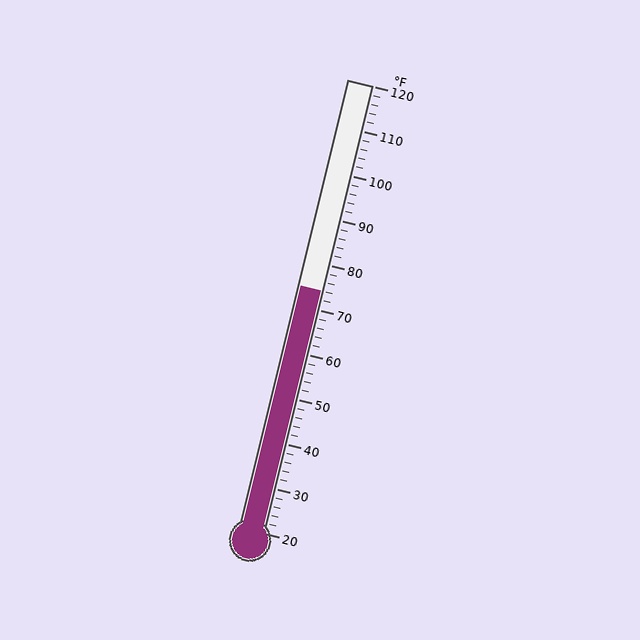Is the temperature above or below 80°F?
The temperature is below 80°F.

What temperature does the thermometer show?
The thermometer shows approximately 74°F.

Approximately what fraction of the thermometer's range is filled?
The thermometer is filled to approximately 55% of its range.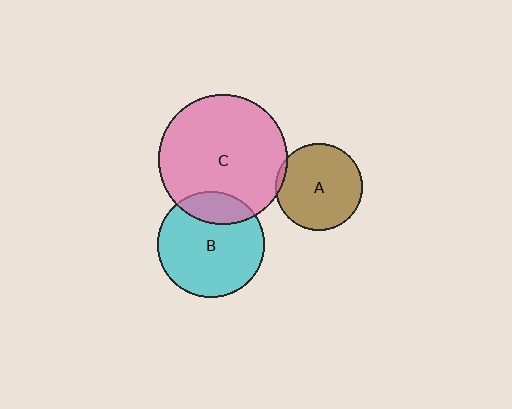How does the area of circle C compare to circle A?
Approximately 2.2 times.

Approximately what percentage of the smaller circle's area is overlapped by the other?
Approximately 20%.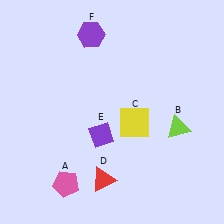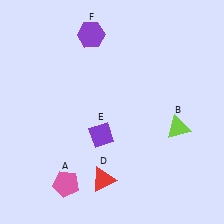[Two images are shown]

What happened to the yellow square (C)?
The yellow square (C) was removed in Image 2. It was in the bottom-right area of Image 1.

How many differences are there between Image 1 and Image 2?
There is 1 difference between the two images.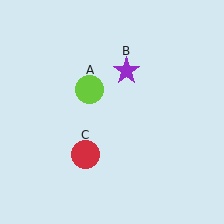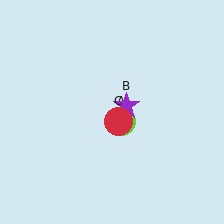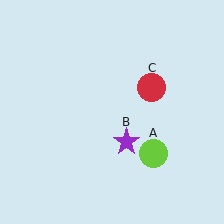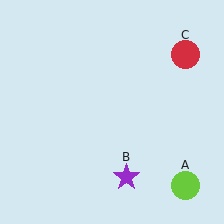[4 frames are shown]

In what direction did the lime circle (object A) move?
The lime circle (object A) moved down and to the right.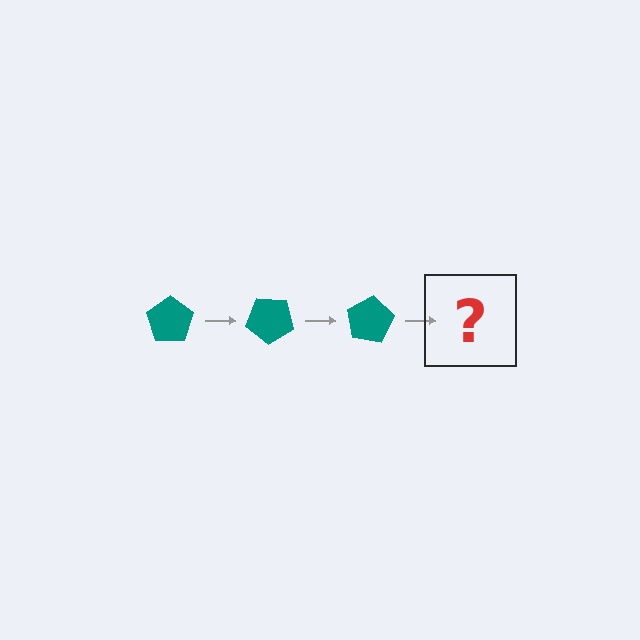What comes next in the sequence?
The next element should be a teal pentagon rotated 120 degrees.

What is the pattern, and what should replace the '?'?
The pattern is that the pentagon rotates 40 degrees each step. The '?' should be a teal pentagon rotated 120 degrees.